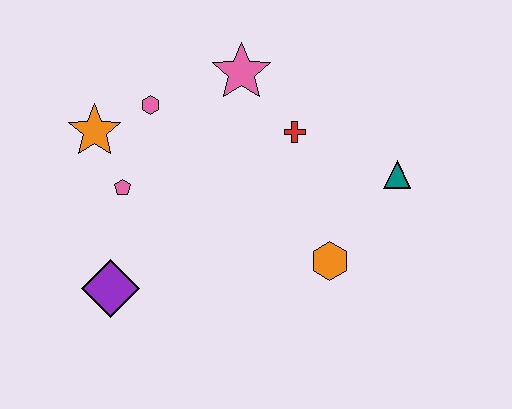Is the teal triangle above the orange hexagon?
Yes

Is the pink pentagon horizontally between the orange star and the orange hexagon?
Yes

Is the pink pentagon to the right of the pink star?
No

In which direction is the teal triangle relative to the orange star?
The teal triangle is to the right of the orange star.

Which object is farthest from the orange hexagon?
The orange star is farthest from the orange hexagon.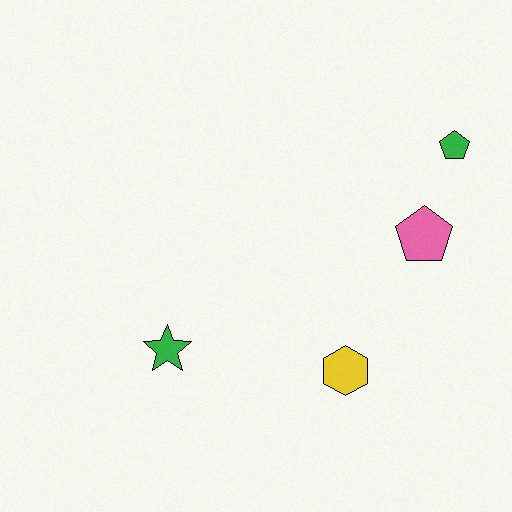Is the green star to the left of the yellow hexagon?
Yes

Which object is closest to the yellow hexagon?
The pink pentagon is closest to the yellow hexagon.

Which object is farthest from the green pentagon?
The green star is farthest from the green pentagon.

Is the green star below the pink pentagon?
Yes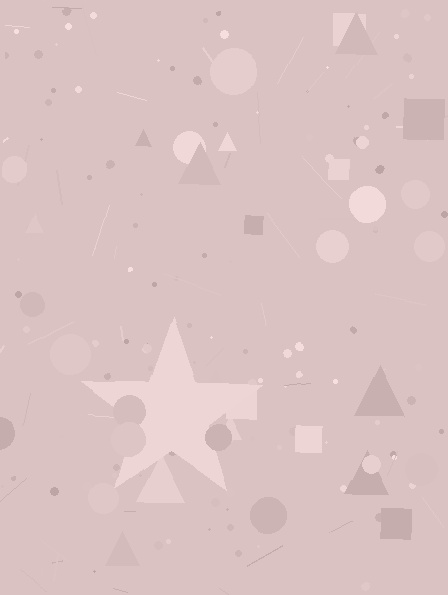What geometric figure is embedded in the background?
A star is embedded in the background.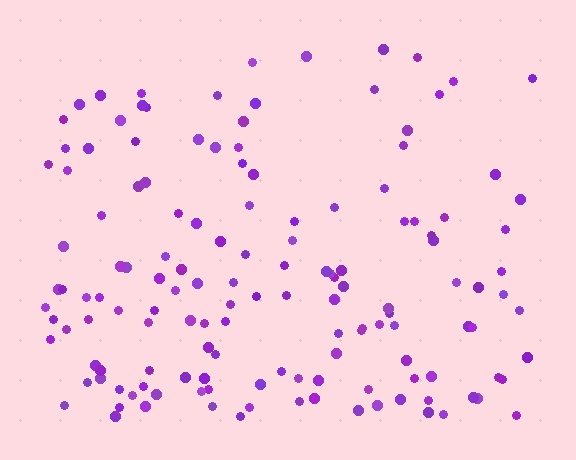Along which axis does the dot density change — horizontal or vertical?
Vertical.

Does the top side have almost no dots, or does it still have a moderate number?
Still a moderate number, just noticeably fewer than the bottom.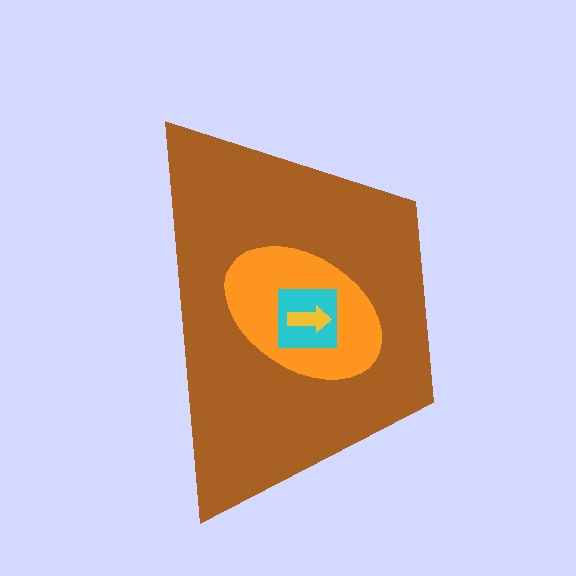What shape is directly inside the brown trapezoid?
The orange ellipse.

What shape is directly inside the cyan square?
The yellow arrow.